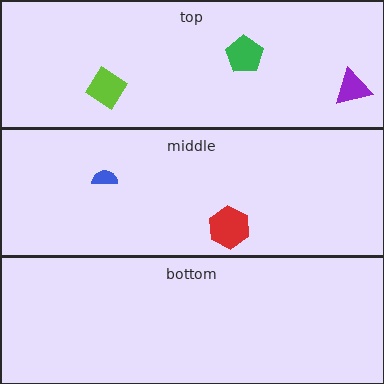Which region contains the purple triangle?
The top region.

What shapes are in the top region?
The lime diamond, the green pentagon, the purple triangle.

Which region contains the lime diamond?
The top region.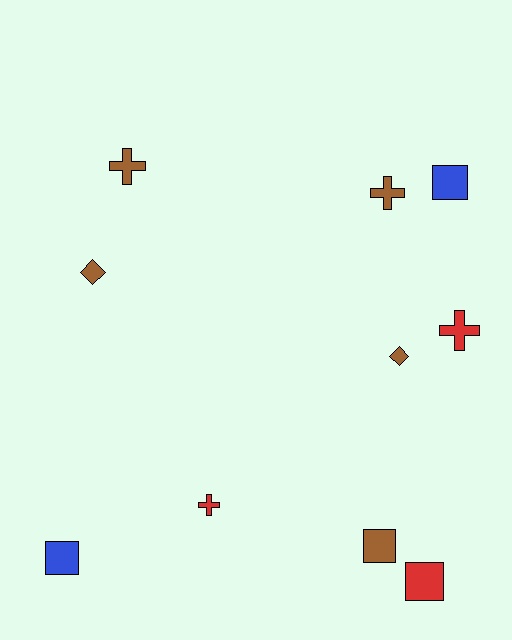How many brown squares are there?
There is 1 brown square.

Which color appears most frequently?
Brown, with 5 objects.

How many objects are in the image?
There are 10 objects.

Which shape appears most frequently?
Cross, with 4 objects.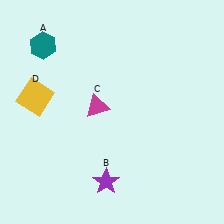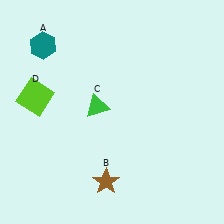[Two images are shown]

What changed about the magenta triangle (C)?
In Image 1, C is magenta. In Image 2, it changed to green.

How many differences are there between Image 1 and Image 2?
There are 3 differences between the two images.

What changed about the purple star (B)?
In Image 1, B is purple. In Image 2, it changed to brown.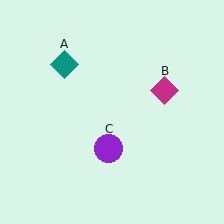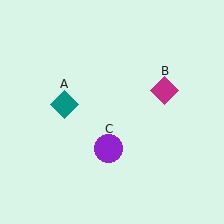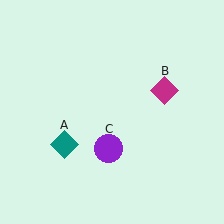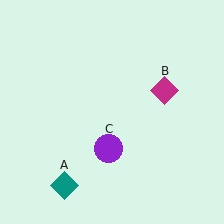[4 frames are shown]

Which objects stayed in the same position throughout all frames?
Magenta diamond (object B) and purple circle (object C) remained stationary.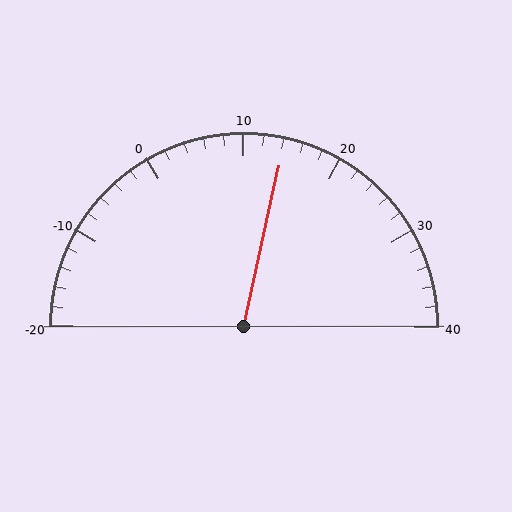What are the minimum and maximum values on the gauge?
The gauge ranges from -20 to 40.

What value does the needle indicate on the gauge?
The needle indicates approximately 14.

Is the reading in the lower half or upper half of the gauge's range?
The reading is in the upper half of the range (-20 to 40).